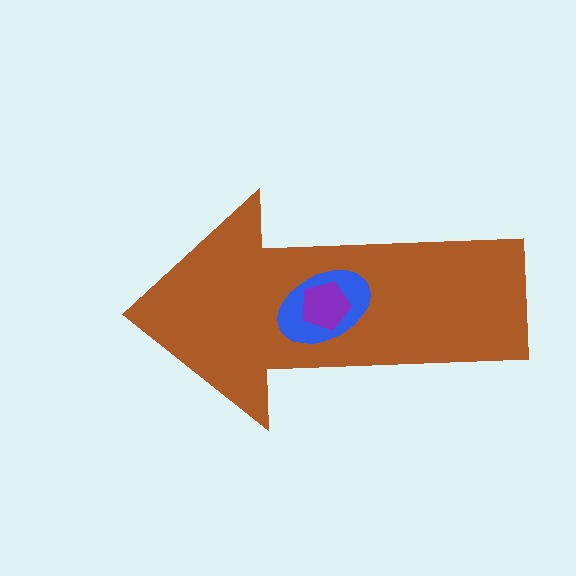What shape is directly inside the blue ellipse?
The purple pentagon.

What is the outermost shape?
The brown arrow.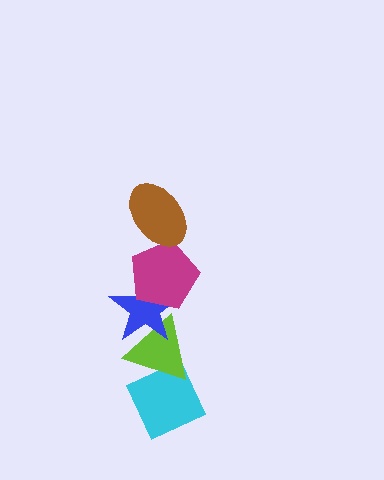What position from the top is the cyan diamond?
The cyan diamond is 5th from the top.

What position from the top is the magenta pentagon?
The magenta pentagon is 2nd from the top.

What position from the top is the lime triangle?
The lime triangle is 4th from the top.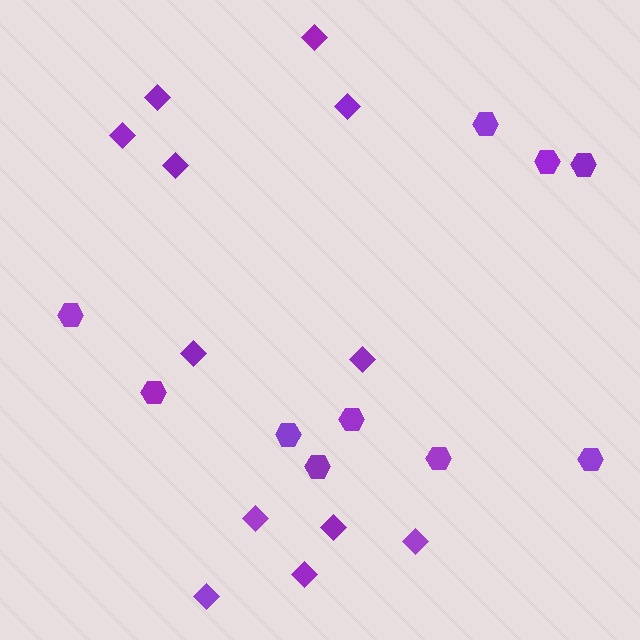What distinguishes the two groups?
There are 2 groups: one group of diamonds (12) and one group of hexagons (10).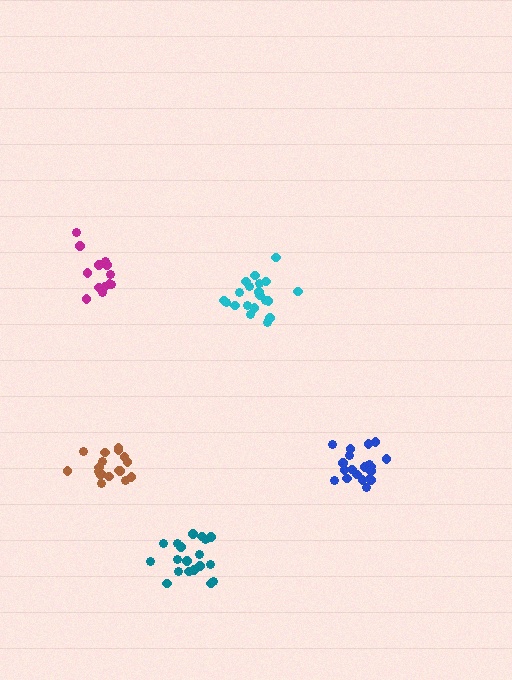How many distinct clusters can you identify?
There are 5 distinct clusters.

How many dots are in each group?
Group 1: 20 dots, Group 2: 18 dots, Group 3: 14 dots, Group 4: 19 dots, Group 5: 20 dots (91 total).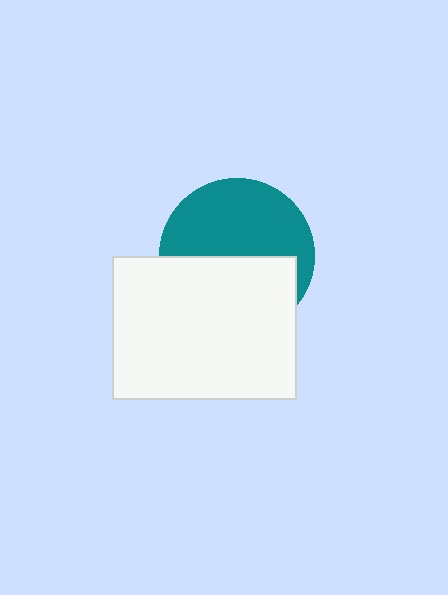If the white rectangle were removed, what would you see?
You would see the complete teal circle.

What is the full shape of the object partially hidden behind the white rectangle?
The partially hidden object is a teal circle.